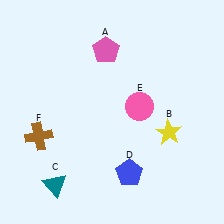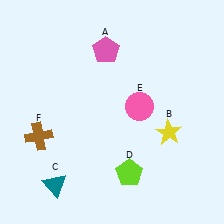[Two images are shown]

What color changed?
The pentagon (D) changed from blue in Image 1 to lime in Image 2.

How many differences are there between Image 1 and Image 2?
There is 1 difference between the two images.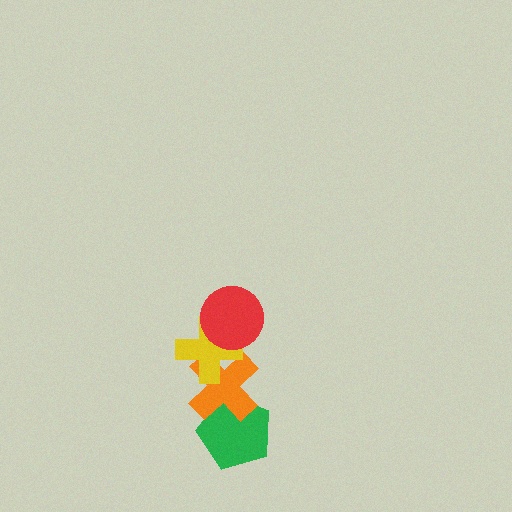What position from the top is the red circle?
The red circle is 1st from the top.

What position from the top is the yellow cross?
The yellow cross is 2nd from the top.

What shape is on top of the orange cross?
The yellow cross is on top of the orange cross.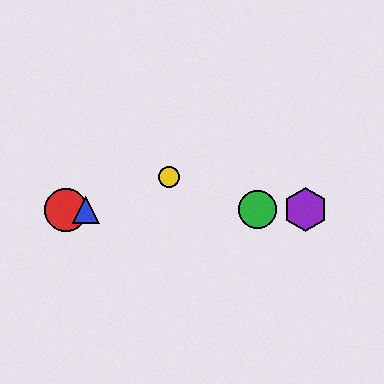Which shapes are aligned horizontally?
The red circle, the blue triangle, the green circle, the purple hexagon are aligned horizontally.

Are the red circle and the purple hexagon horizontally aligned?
Yes, both are at y≈210.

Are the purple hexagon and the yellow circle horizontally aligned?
No, the purple hexagon is at y≈210 and the yellow circle is at y≈177.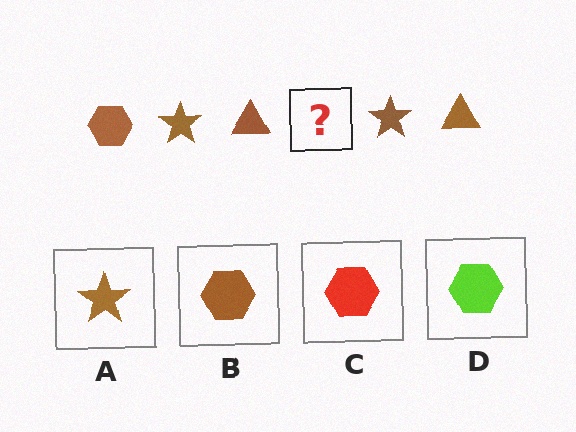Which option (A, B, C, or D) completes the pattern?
B.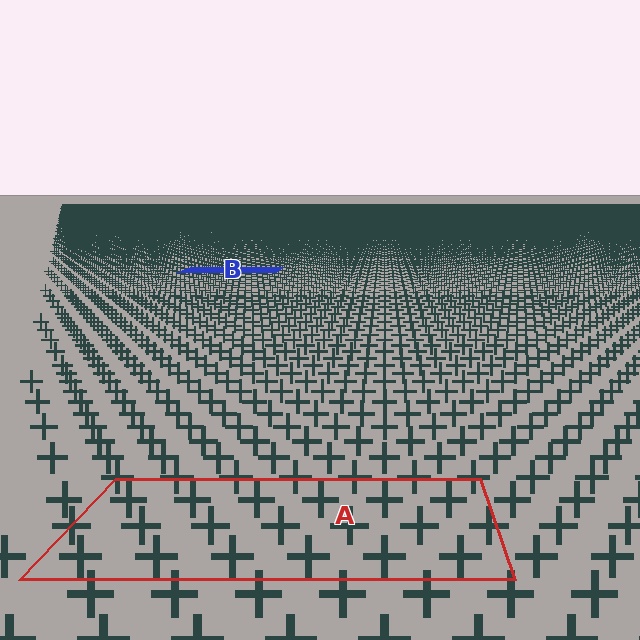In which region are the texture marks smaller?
The texture marks are smaller in region B, because it is farther away.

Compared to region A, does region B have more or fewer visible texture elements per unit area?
Region B has more texture elements per unit area — they are packed more densely because it is farther away.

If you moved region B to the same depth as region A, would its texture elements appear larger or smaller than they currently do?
They would appear larger. At a closer depth, the same texture elements are projected at a bigger on-screen size.